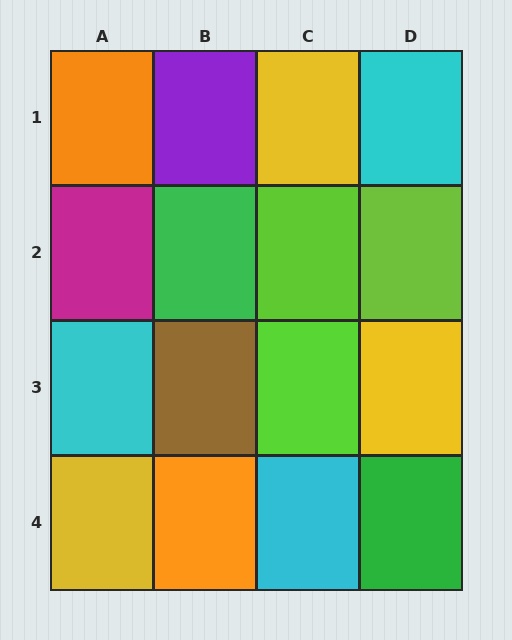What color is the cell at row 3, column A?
Cyan.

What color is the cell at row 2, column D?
Lime.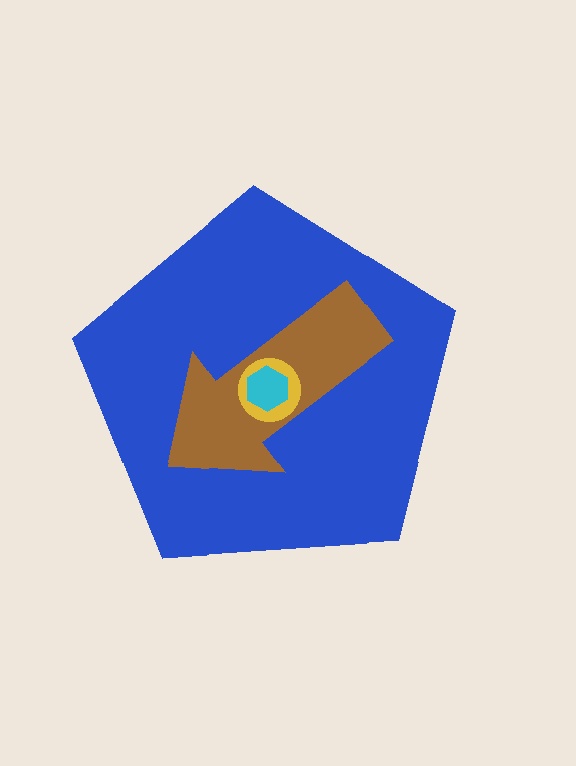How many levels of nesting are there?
4.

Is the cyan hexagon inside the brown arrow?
Yes.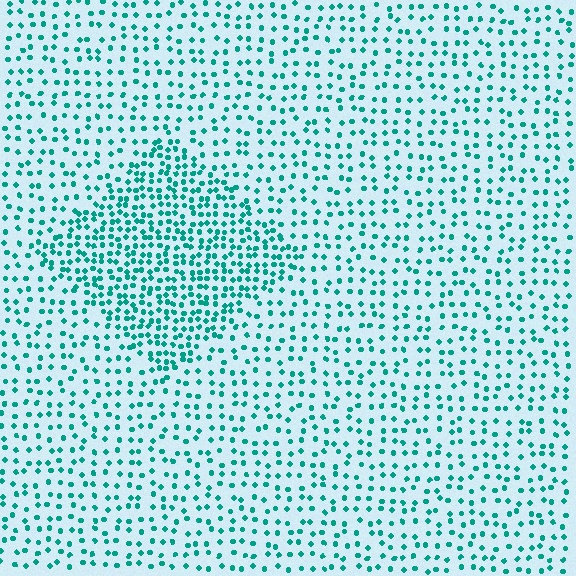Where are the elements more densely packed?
The elements are more densely packed inside the diamond boundary.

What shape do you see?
I see a diamond.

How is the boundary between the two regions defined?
The boundary is defined by a change in element density (approximately 2.0x ratio). All elements are the same color, size, and shape.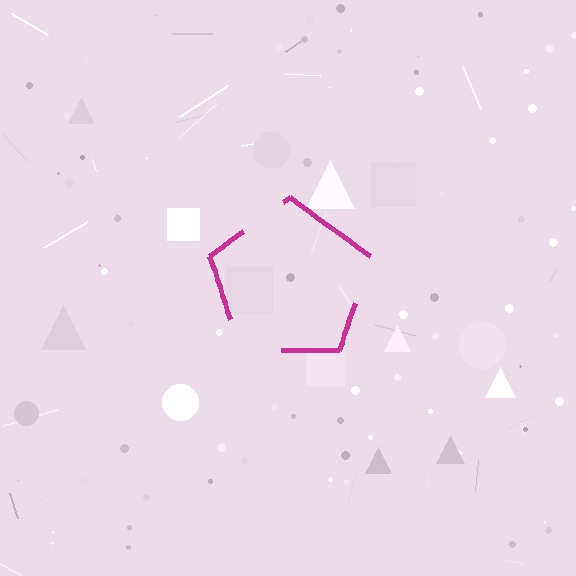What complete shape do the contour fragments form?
The contour fragments form a pentagon.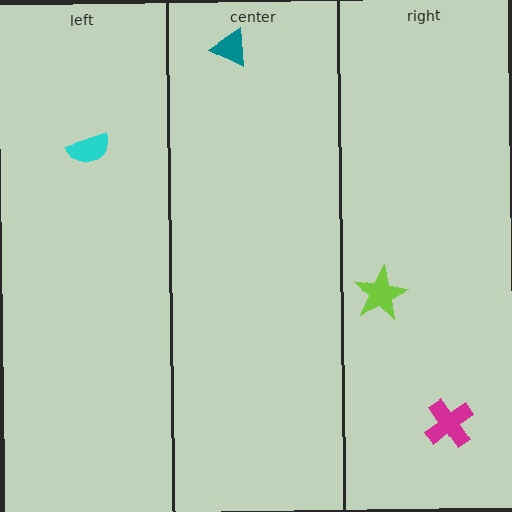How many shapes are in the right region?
2.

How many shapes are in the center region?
1.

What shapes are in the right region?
The lime star, the magenta cross.